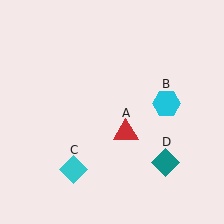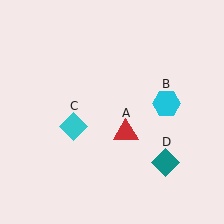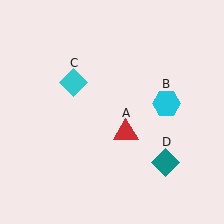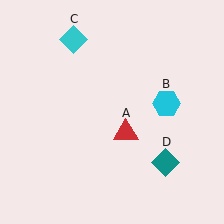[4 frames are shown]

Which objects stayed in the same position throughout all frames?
Red triangle (object A) and cyan hexagon (object B) and teal diamond (object D) remained stationary.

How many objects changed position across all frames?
1 object changed position: cyan diamond (object C).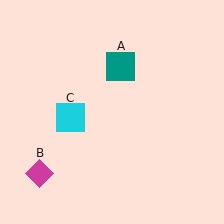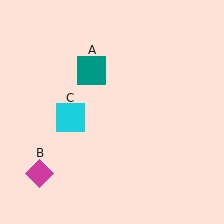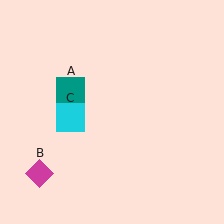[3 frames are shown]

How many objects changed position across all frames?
1 object changed position: teal square (object A).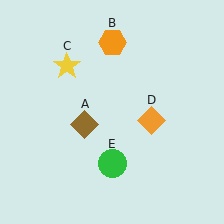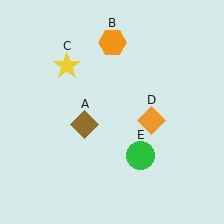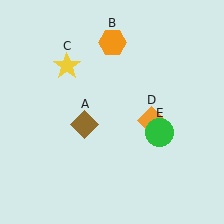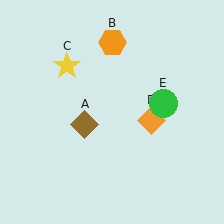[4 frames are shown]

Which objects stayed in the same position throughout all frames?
Brown diamond (object A) and orange hexagon (object B) and yellow star (object C) and orange diamond (object D) remained stationary.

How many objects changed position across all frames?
1 object changed position: green circle (object E).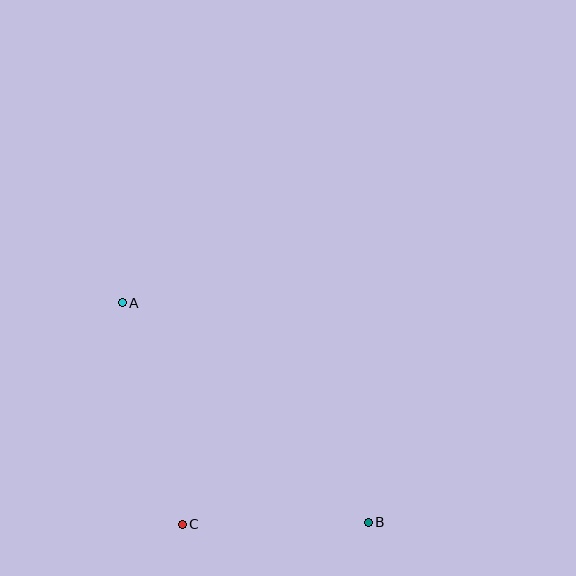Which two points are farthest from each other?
Points A and B are farthest from each other.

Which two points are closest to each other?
Points B and C are closest to each other.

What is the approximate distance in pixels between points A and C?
The distance between A and C is approximately 230 pixels.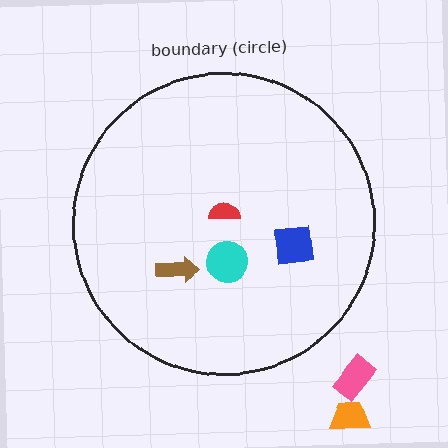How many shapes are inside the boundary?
4 inside, 2 outside.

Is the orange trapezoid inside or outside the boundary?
Outside.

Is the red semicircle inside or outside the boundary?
Inside.